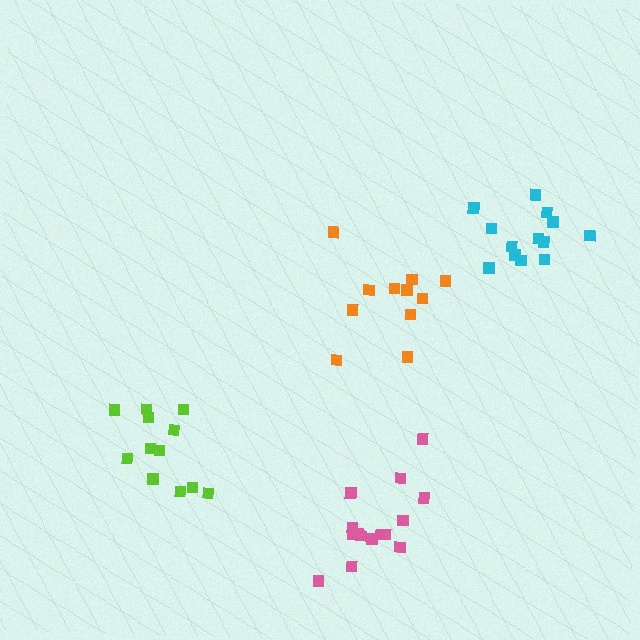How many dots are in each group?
Group 1: 11 dots, Group 2: 13 dots, Group 3: 12 dots, Group 4: 15 dots (51 total).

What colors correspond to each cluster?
The clusters are colored: orange, cyan, lime, pink.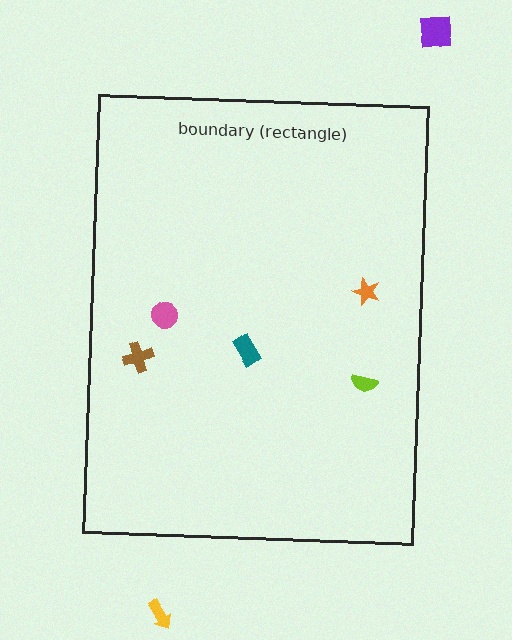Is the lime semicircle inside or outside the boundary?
Inside.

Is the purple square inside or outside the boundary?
Outside.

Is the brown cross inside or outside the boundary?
Inside.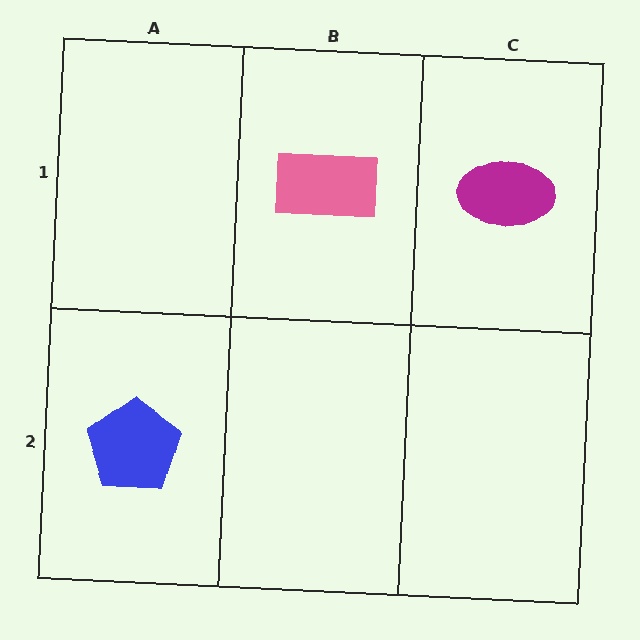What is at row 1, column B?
A pink rectangle.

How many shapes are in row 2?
1 shape.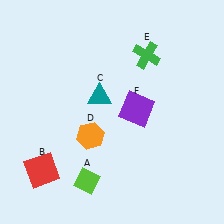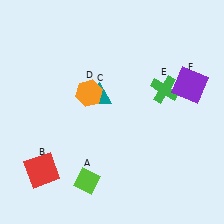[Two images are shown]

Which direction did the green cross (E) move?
The green cross (E) moved down.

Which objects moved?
The objects that moved are: the orange hexagon (D), the green cross (E), the purple square (F).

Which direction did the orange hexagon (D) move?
The orange hexagon (D) moved up.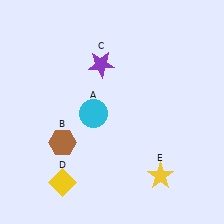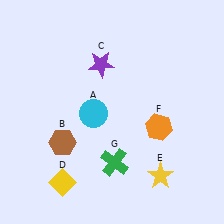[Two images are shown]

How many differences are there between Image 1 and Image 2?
There are 2 differences between the two images.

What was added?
An orange hexagon (F), a green cross (G) were added in Image 2.